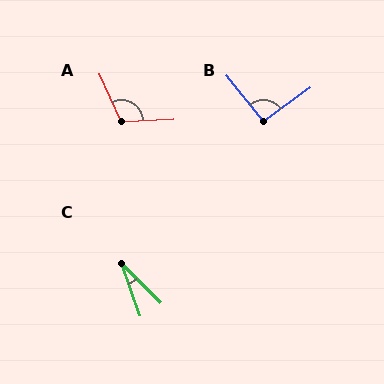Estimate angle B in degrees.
Approximately 93 degrees.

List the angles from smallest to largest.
C (26°), B (93°), A (112°).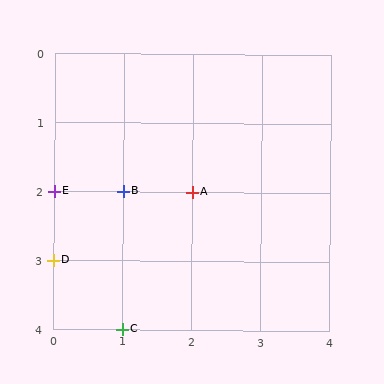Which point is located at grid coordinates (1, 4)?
Point C is at (1, 4).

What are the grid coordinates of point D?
Point D is at grid coordinates (0, 3).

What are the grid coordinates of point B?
Point B is at grid coordinates (1, 2).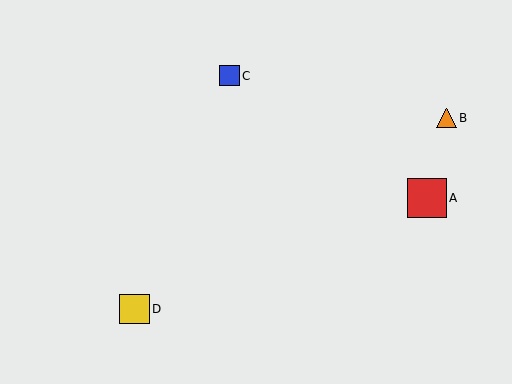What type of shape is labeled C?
Shape C is a blue square.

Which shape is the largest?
The red square (labeled A) is the largest.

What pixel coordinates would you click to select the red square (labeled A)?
Click at (427, 198) to select the red square A.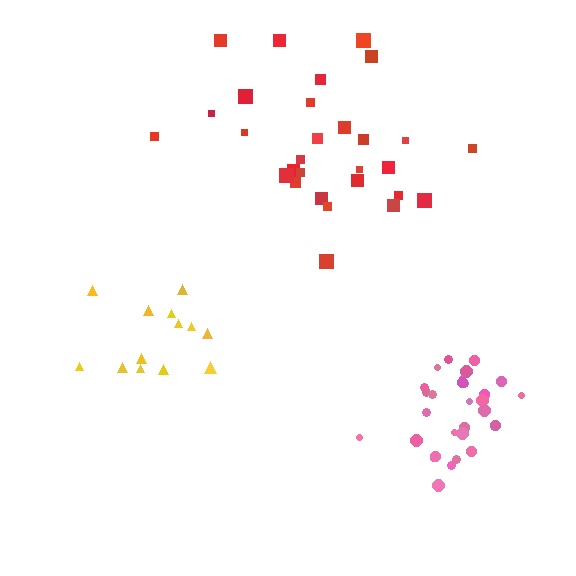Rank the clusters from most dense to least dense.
pink, yellow, red.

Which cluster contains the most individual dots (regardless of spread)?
Pink (31).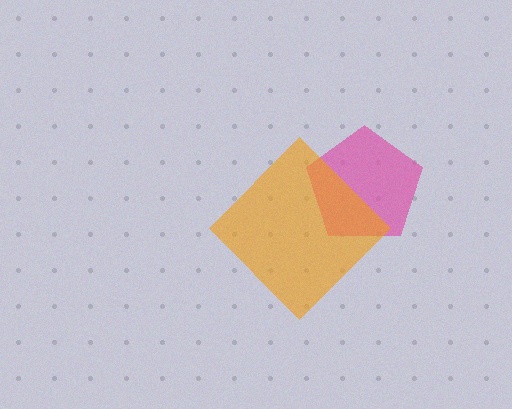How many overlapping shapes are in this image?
There are 2 overlapping shapes in the image.